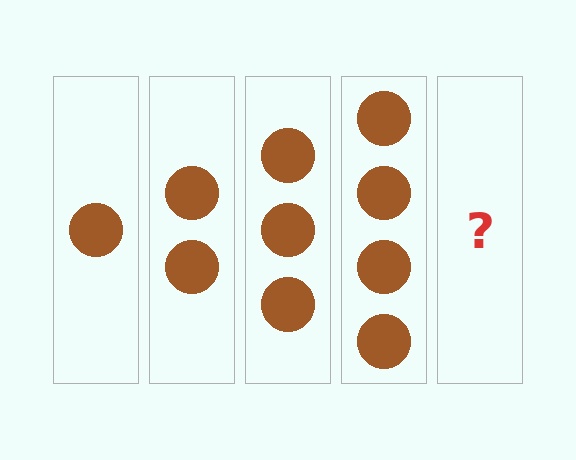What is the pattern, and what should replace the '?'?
The pattern is that each step adds one more circle. The '?' should be 5 circles.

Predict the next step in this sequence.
The next step is 5 circles.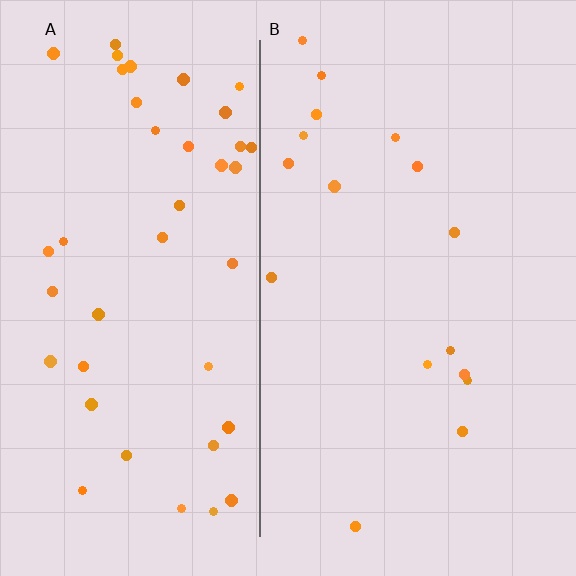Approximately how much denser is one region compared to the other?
Approximately 2.6× — region A over region B.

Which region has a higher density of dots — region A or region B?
A (the left).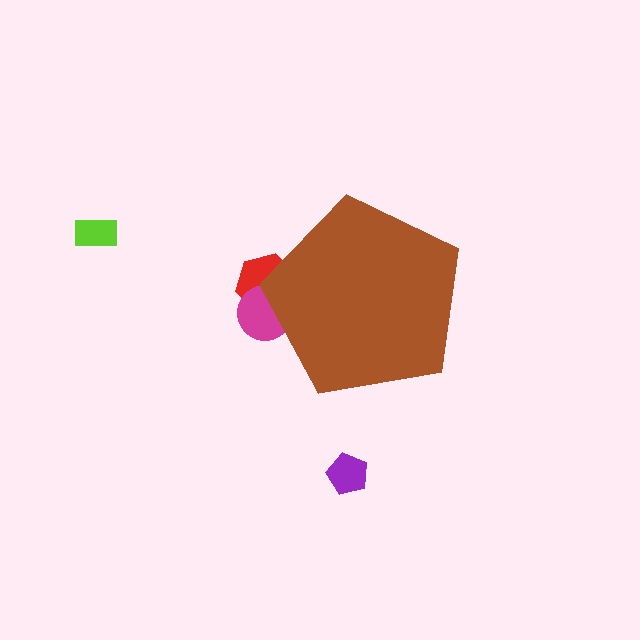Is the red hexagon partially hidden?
Yes, the red hexagon is partially hidden behind the brown pentagon.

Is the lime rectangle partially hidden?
No, the lime rectangle is fully visible.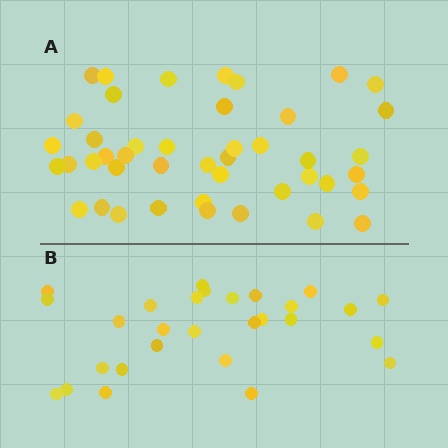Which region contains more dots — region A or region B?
Region A (the top region) has more dots.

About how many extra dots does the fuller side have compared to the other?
Region A has approximately 15 more dots than region B.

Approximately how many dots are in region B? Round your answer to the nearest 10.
About 30 dots. (The exact count is 28, which rounds to 30.)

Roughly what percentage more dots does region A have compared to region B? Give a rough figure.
About 55% more.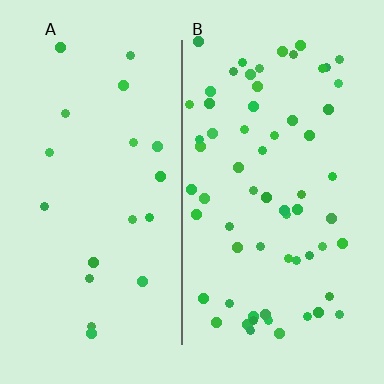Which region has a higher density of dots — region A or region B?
B (the right).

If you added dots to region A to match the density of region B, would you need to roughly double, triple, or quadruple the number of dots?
Approximately triple.